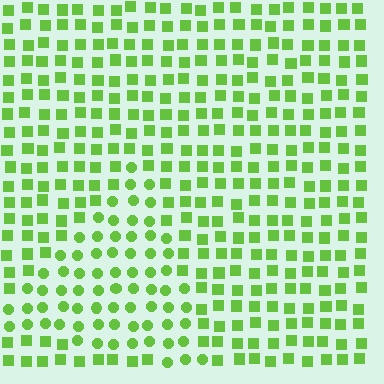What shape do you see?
I see a triangle.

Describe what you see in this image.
The image is filled with small lime elements arranged in a uniform grid. A triangle-shaped region contains circles, while the surrounding area contains squares. The boundary is defined purely by the change in element shape.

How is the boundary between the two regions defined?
The boundary is defined by a change in element shape: circles inside vs. squares outside. All elements share the same color and spacing.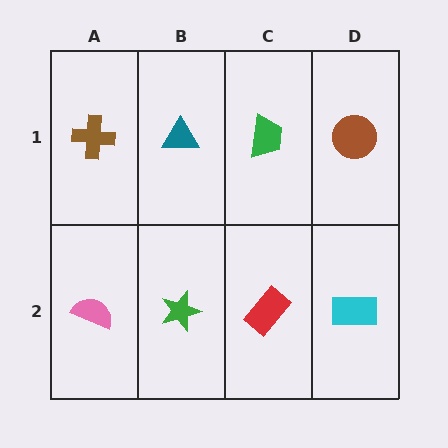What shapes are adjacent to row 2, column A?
A brown cross (row 1, column A), a green star (row 2, column B).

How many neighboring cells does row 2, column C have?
3.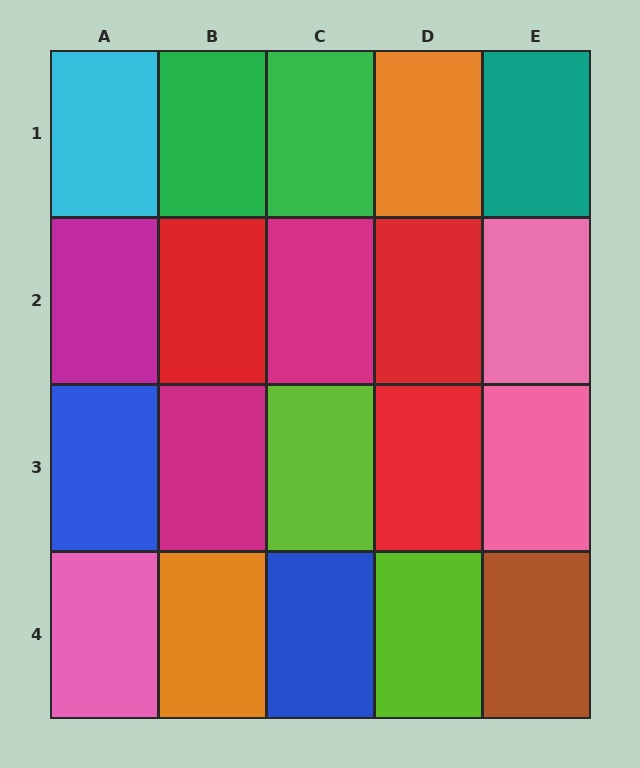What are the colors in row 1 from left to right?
Cyan, green, green, orange, teal.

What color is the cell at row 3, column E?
Pink.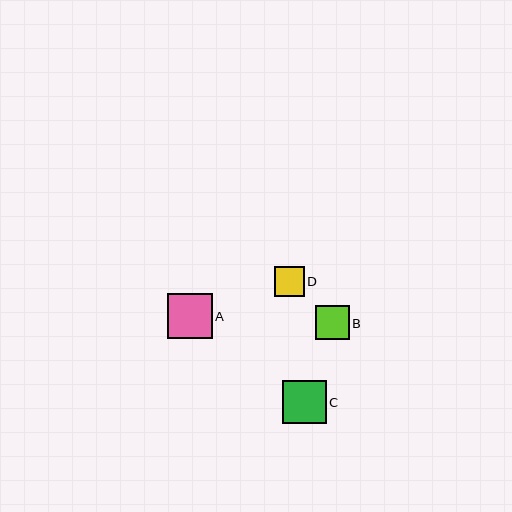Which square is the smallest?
Square D is the smallest with a size of approximately 30 pixels.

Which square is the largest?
Square A is the largest with a size of approximately 45 pixels.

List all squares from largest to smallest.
From largest to smallest: A, C, B, D.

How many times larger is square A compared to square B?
Square A is approximately 1.3 times the size of square B.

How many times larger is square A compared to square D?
Square A is approximately 1.5 times the size of square D.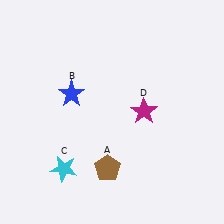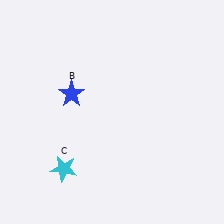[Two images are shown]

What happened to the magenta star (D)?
The magenta star (D) was removed in Image 2. It was in the top-right area of Image 1.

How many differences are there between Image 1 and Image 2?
There are 2 differences between the two images.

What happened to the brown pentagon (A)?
The brown pentagon (A) was removed in Image 2. It was in the bottom-left area of Image 1.